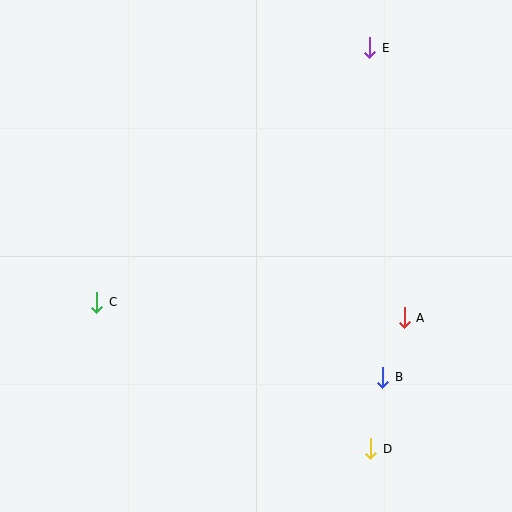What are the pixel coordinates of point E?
Point E is at (370, 48).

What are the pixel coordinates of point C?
Point C is at (97, 302).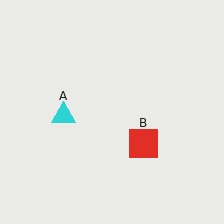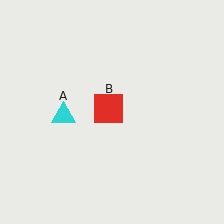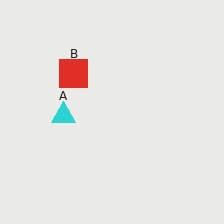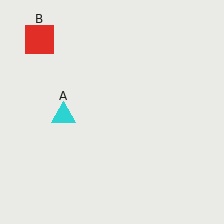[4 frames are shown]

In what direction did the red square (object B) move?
The red square (object B) moved up and to the left.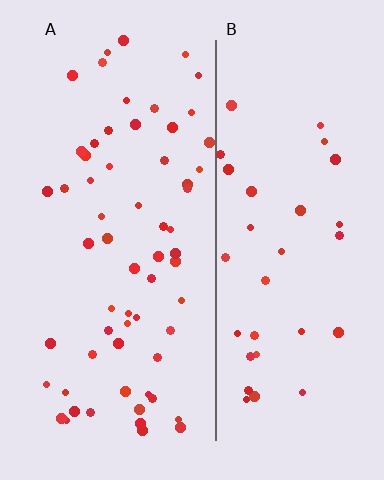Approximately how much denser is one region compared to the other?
Approximately 1.8× — region A over region B.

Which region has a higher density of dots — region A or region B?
A (the left).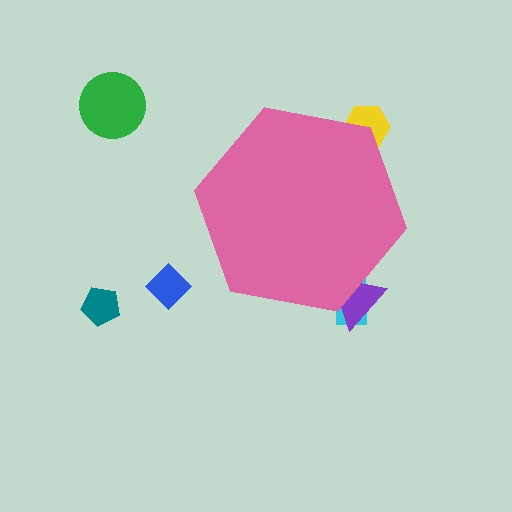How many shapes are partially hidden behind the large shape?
3 shapes are partially hidden.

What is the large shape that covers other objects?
A pink hexagon.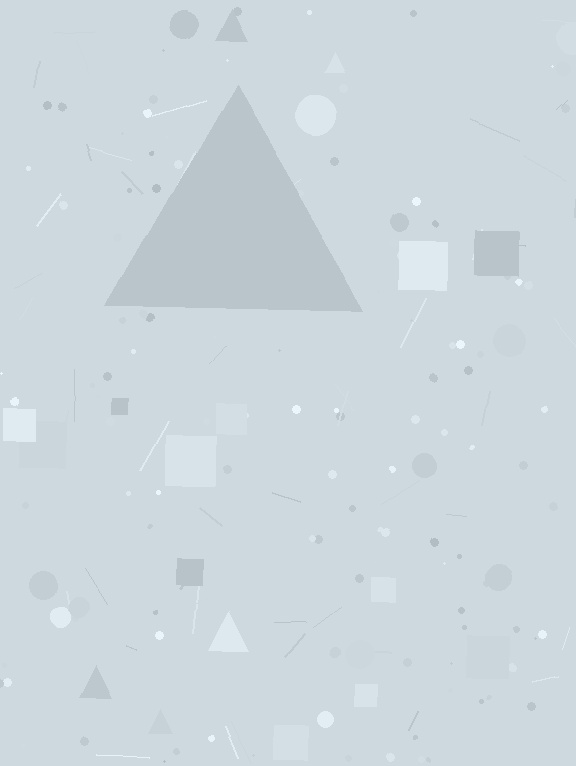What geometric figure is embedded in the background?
A triangle is embedded in the background.